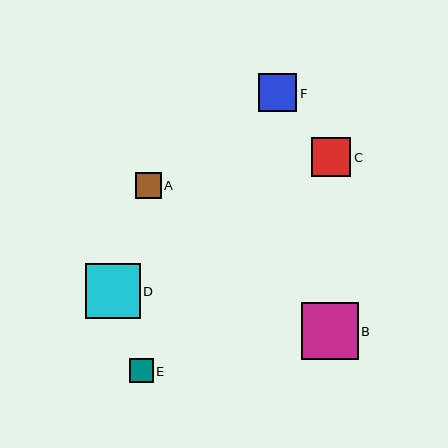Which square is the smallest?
Square E is the smallest with a size of approximately 23 pixels.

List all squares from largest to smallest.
From largest to smallest: B, D, C, F, A, E.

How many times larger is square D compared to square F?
Square D is approximately 1.4 times the size of square F.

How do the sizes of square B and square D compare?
Square B and square D are approximately the same size.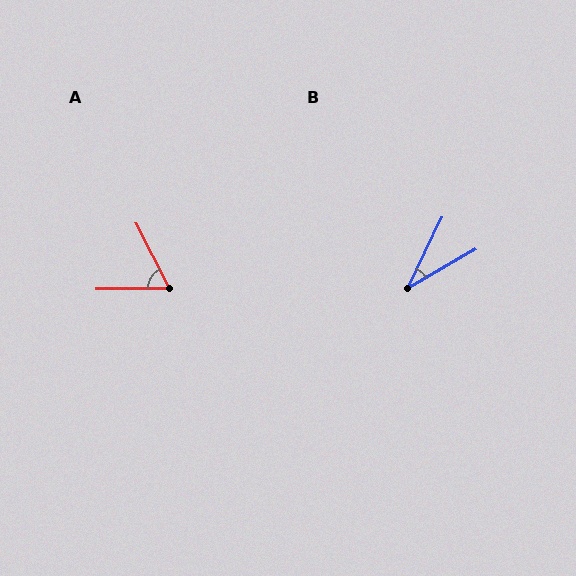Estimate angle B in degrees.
Approximately 34 degrees.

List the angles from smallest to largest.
B (34°), A (64°).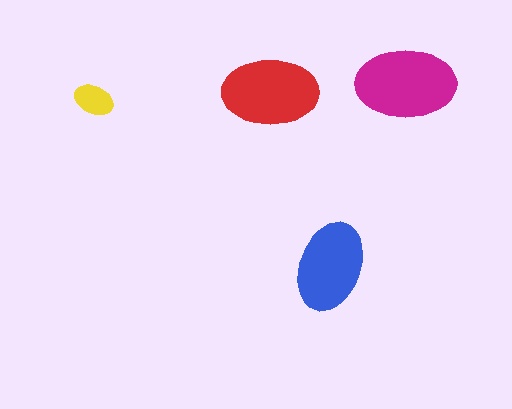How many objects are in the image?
There are 4 objects in the image.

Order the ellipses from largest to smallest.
the magenta one, the red one, the blue one, the yellow one.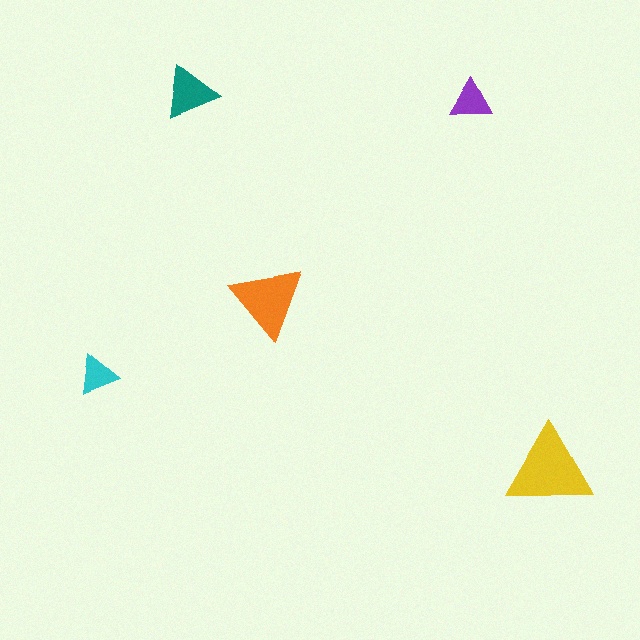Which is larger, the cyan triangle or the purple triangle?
The purple one.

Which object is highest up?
The teal triangle is topmost.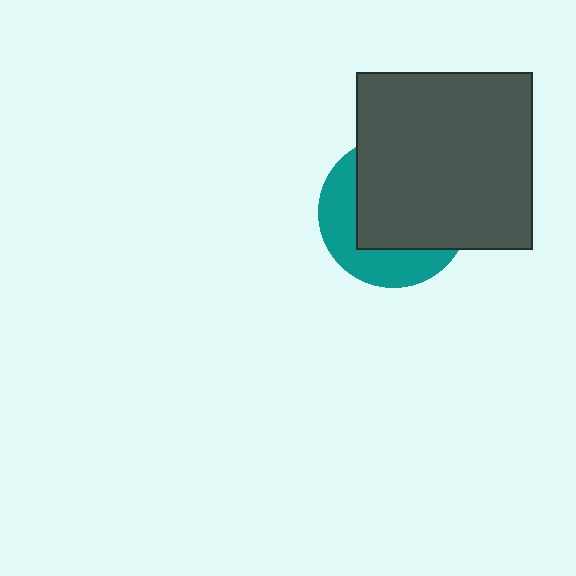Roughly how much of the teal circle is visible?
A small part of it is visible (roughly 37%).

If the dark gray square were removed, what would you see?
You would see the complete teal circle.